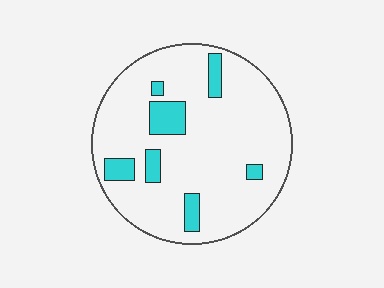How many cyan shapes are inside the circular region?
7.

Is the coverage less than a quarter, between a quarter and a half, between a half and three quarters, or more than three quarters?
Less than a quarter.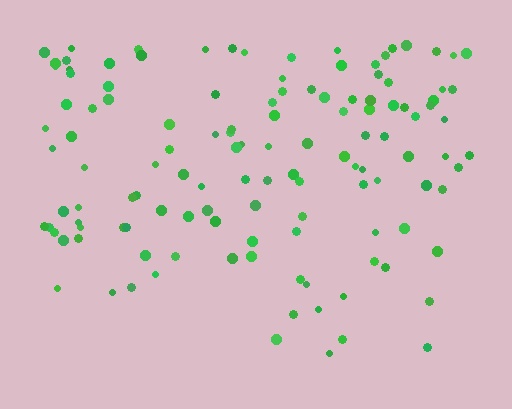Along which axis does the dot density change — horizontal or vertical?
Vertical.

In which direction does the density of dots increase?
From bottom to top, with the top side densest.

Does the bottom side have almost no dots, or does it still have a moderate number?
Still a moderate number, just noticeably fewer than the top.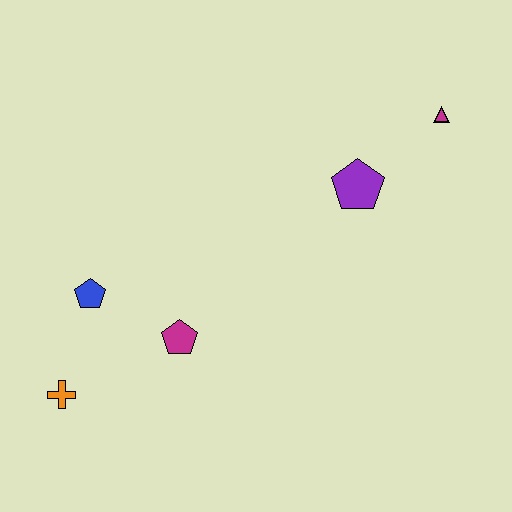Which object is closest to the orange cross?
The blue pentagon is closest to the orange cross.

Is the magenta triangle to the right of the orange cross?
Yes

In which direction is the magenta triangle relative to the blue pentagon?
The magenta triangle is to the right of the blue pentagon.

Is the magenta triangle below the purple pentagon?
No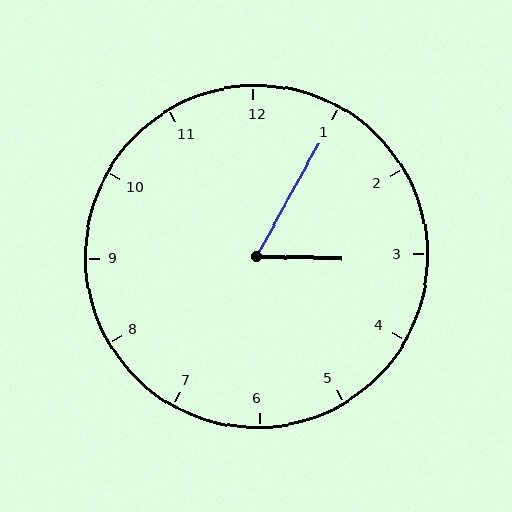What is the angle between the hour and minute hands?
Approximately 62 degrees.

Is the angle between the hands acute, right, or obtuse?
It is acute.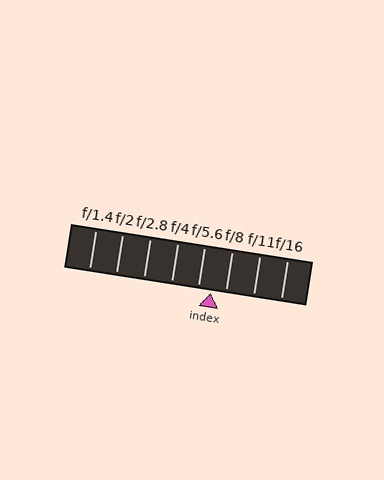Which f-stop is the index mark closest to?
The index mark is closest to f/5.6.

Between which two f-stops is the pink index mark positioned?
The index mark is between f/5.6 and f/8.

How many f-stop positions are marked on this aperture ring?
There are 8 f-stop positions marked.